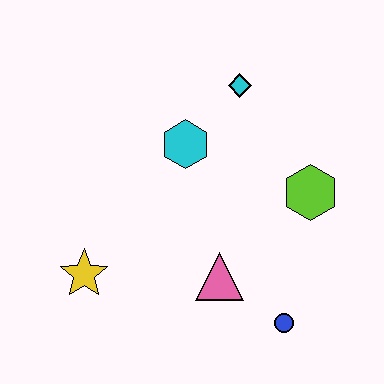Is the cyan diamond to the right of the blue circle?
No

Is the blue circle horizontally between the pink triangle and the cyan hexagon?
No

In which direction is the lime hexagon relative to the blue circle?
The lime hexagon is above the blue circle.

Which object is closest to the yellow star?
The pink triangle is closest to the yellow star.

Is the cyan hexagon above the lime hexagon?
Yes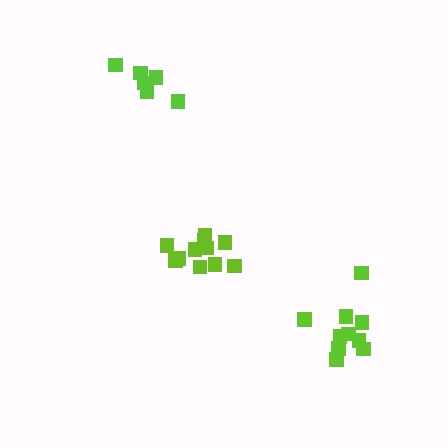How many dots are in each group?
Group 1: 6 dots, Group 2: 10 dots, Group 3: 11 dots (27 total).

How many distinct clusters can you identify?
There are 3 distinct clusters.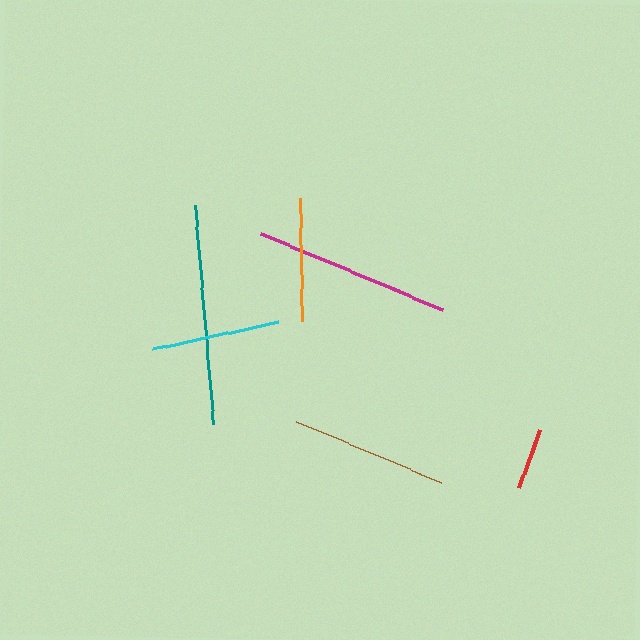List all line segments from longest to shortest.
From longest to shortest: teal, magenta, brown, cyan, orange, red.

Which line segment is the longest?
The teal line is the longest at approximately 220 pixels.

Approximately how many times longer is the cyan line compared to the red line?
The cyan line is approximately 2.1 times the length of the red line.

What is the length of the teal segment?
The teal segment is approximately 220 pixels long.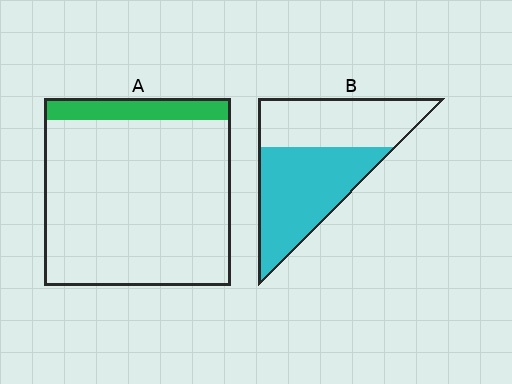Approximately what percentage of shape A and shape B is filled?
A is approximately 10% and B is approximately 55%.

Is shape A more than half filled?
No.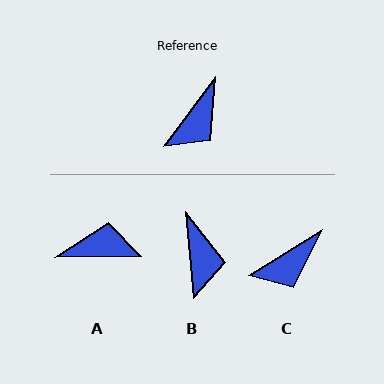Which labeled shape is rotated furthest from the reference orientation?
A, about 127 degrees away.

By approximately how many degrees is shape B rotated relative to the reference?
Approximately 42 degrees counter-clockwise.